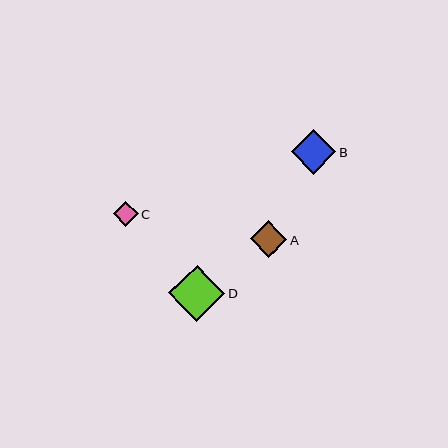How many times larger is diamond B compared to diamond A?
Diamond B is approximately 1.2 times the size of diamond A.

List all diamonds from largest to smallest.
From largest to smallest: D, B, A, C.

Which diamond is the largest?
Diamond D is the largest with a size of approximately 56 pixels.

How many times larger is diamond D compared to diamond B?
Diamond D is approximately 1.3 times the size of diamond B.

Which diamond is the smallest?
Diamond C is the smallest with a size of approximately 25 pixels.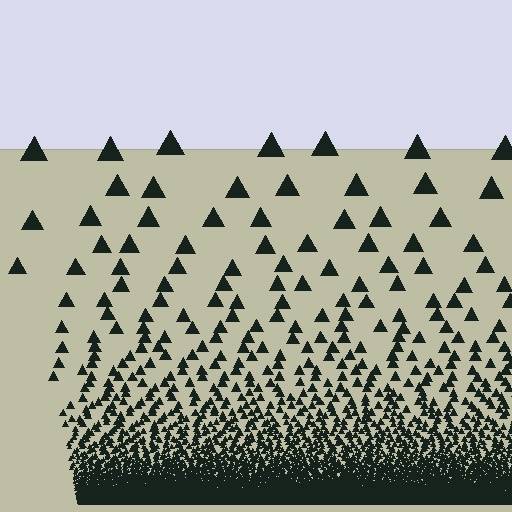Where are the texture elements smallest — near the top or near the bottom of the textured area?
Near the bottom.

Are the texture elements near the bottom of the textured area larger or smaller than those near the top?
Smaller. The gradient is inverted — elements near the bottom are smaller and denser.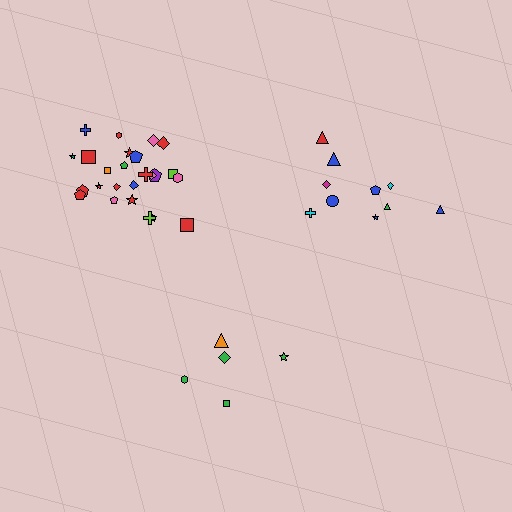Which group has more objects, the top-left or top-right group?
The top-left group.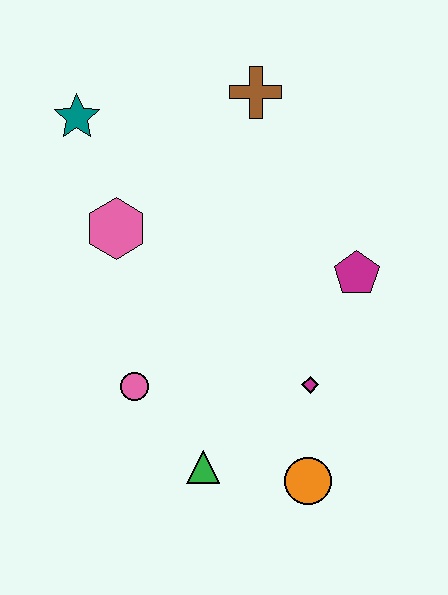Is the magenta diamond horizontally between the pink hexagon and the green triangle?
No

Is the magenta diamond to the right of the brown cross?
Yes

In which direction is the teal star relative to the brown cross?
The teal star is to the left of the brown cross.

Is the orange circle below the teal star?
Yes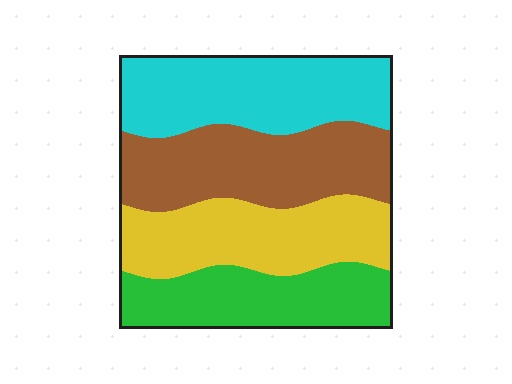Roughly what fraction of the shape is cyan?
Cyan covers about 25% of the shape.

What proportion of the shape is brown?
Brown takes up between a sixth and a third of the shape.